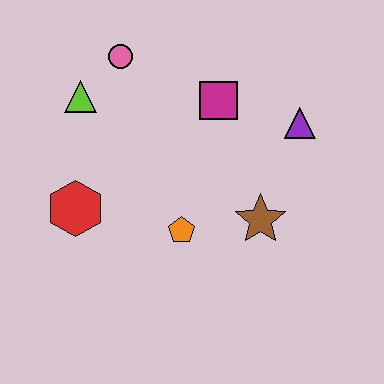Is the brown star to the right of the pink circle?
Yes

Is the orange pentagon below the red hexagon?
Yes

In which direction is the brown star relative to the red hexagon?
The brown star is to the right of the red hexagon.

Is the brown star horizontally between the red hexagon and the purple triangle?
Yes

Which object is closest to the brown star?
The orange pentagon is closest to the brown star.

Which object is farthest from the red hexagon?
The purple triangle is farthest from the red hexagon.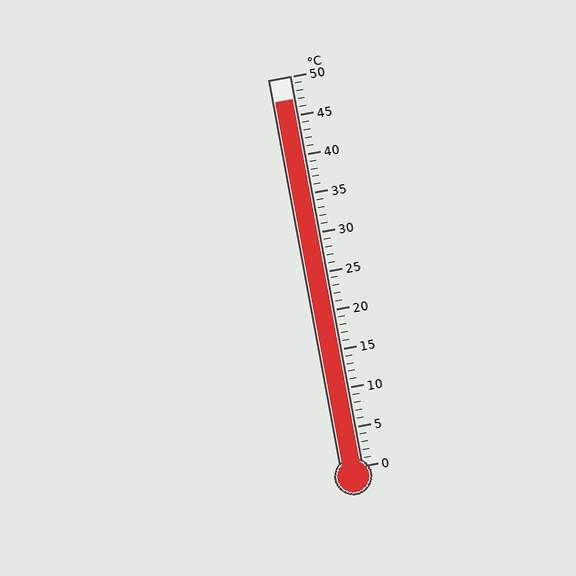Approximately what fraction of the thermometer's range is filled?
The thermometer is filled to approximately 95% of its range.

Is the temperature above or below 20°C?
The temperature is above 20°C.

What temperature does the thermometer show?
The thermometer shows approximately 47°C.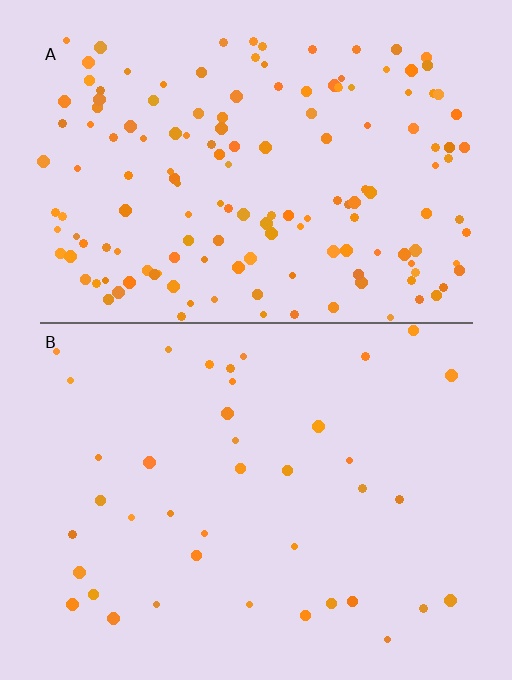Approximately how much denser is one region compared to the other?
Approximately 3.9× — region A over region B.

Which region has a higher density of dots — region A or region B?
A (the top).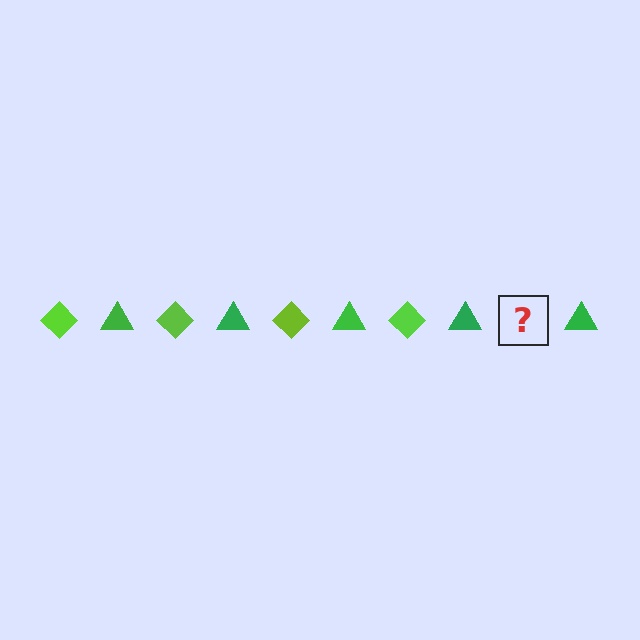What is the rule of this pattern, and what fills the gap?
The rule is that the pattern alternates between lime diamond and green triangle. The gap should be filled with a lime diamond.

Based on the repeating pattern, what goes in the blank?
The blank should be a lime diamond.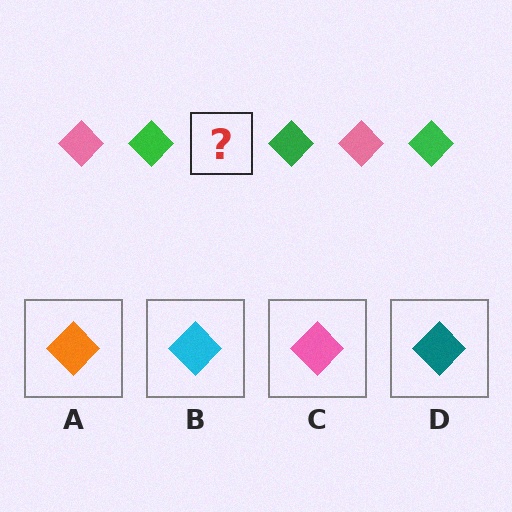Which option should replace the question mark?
Option C.